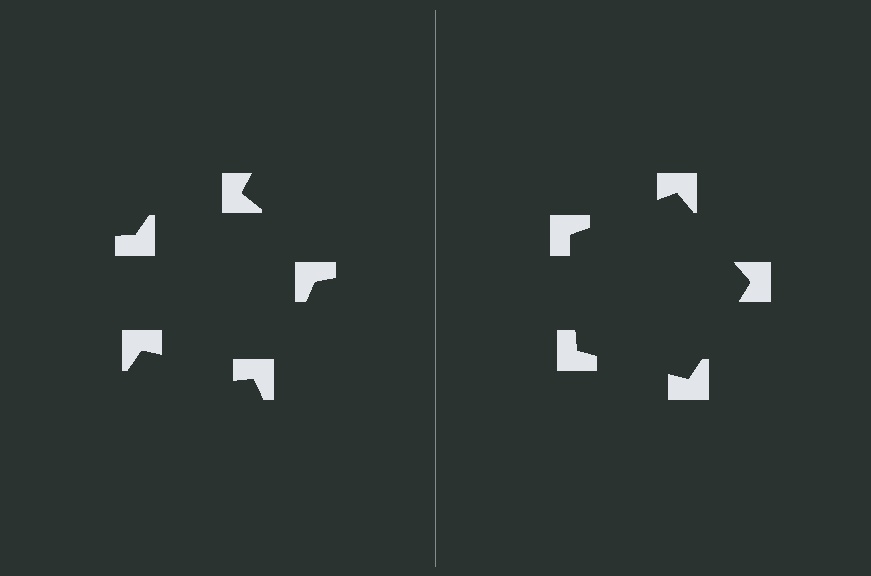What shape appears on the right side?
An illusory pentagon.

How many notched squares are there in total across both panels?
10 — 5 on each side.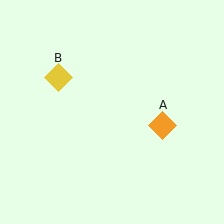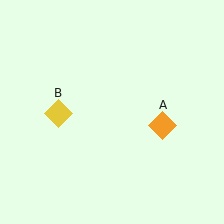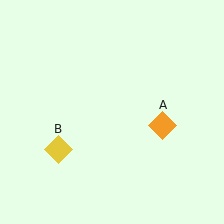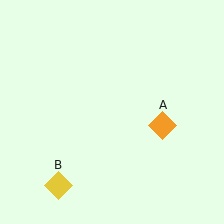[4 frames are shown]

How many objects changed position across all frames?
1 object changed position: yellow diamond (object B).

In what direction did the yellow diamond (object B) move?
The yellow diamond (object B) moved down.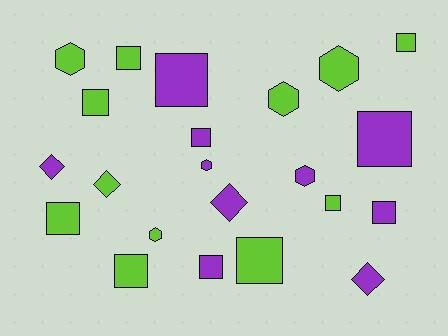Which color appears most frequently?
Lime, with 12 objects.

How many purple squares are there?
There are 5 purple squares.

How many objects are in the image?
There are 22 objects.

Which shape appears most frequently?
Square, with 12 objects.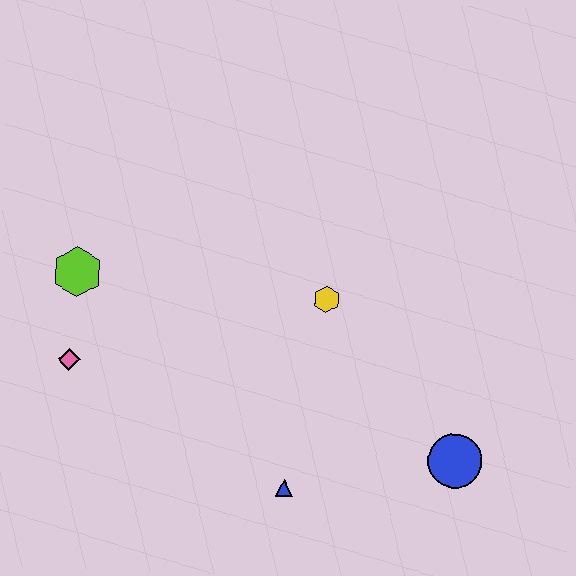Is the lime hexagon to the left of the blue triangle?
Yes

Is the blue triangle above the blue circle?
No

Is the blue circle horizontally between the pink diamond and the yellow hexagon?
No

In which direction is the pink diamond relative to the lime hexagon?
The pink diamond is below the lime hexagon.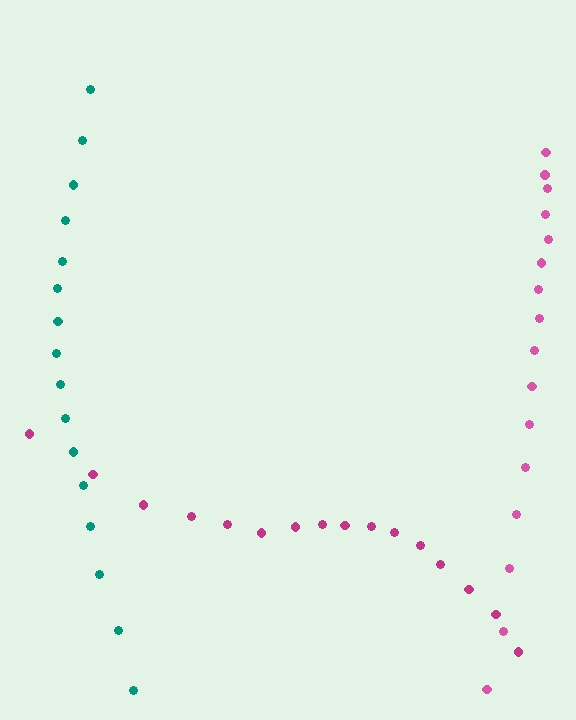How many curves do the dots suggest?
There are 3 distinct paths.